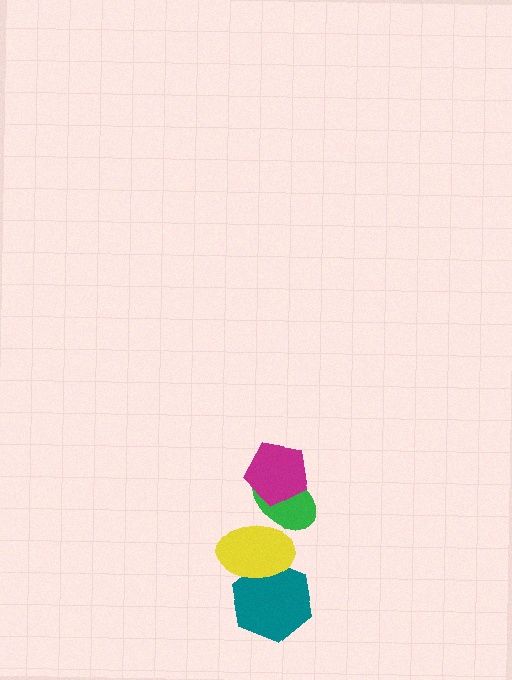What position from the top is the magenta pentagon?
The magenta pentagon is 1st from the top.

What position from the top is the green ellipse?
The green ellipse is 2nd from the top.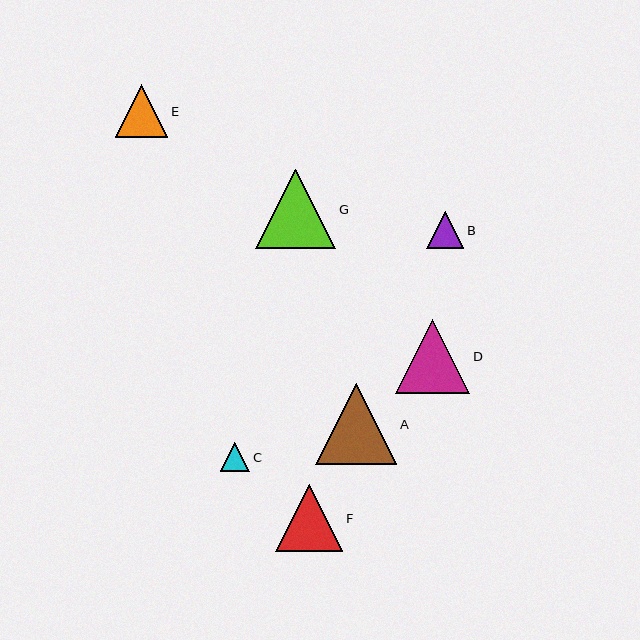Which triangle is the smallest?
Triangle C is the smallest with a size of approximately 30 pixels.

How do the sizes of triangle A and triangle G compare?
Triangle A and triangle G are approximately the same size.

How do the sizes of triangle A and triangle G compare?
Triangle A and triangle G are approximately the same size.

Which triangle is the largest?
Triangle A is the largest with a size of approximately 81 pixels.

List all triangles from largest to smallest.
From largest to smallest: A, G, D, F, E, B, C.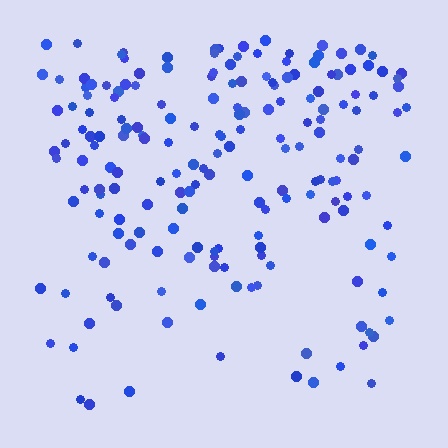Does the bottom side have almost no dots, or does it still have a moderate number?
Still a moderate number, just noticeably fewer than the top.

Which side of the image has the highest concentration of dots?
The top.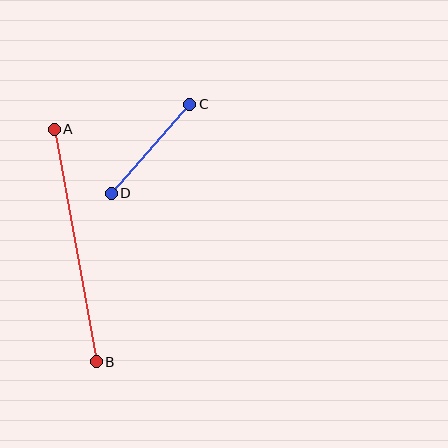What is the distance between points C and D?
The distance is approximately 119 pixels.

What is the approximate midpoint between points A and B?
The midpoint is at approximately (75, 246) pixels.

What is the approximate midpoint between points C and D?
The midpoint is at approximately (150, 149) pixels.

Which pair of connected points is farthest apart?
Points A and B are farthest apart.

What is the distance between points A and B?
The distance is approximately 236 pixels.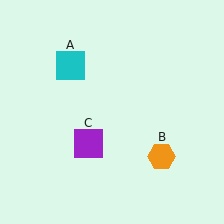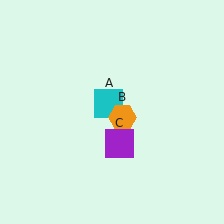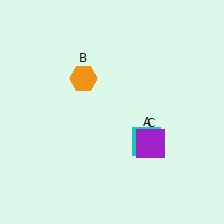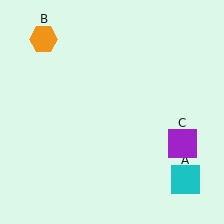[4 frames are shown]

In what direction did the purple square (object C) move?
The purple square (object C) moved right.